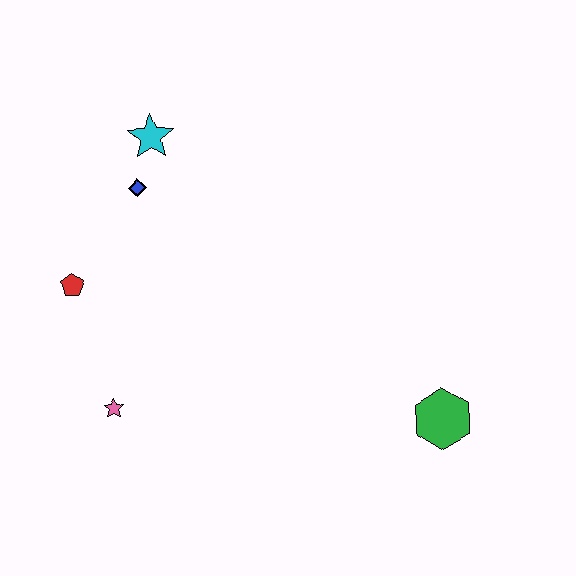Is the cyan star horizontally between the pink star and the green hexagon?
Yes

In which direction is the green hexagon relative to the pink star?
The green hexagon is to the right of the pink star.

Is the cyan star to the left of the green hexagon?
Yes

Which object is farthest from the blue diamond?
The green hexagon is farthest from the blue diamond.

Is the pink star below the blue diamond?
Yes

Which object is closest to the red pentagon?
The blue diamond is closest to the red pentagon.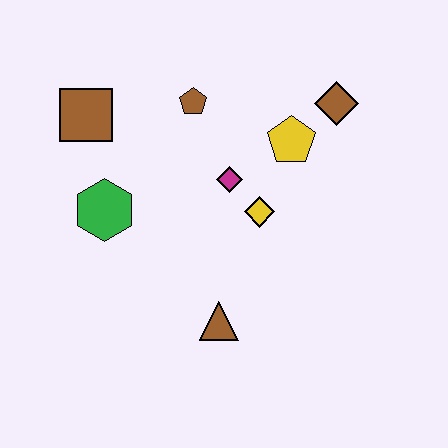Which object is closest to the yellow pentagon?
The brown diamond is closest to the yellow pentagon.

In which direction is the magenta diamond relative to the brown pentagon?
The magenta diamond is below the brown pentagon.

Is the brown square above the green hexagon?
Yes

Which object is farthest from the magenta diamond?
The brown square is farthest from the magenta diamond.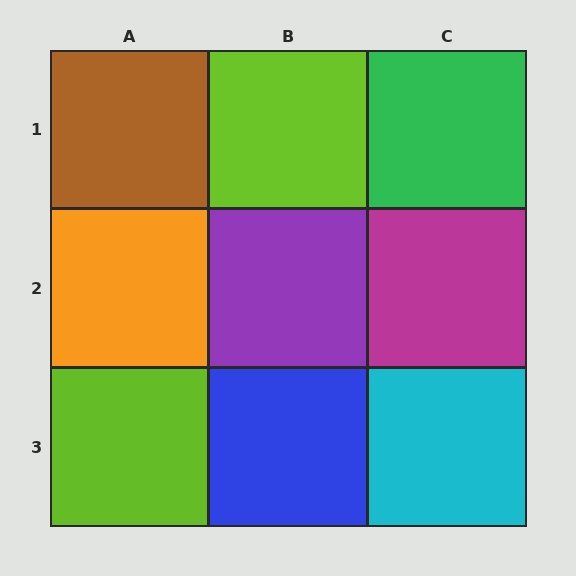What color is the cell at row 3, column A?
Lime.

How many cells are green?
1 cell is green.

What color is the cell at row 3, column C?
Cyan.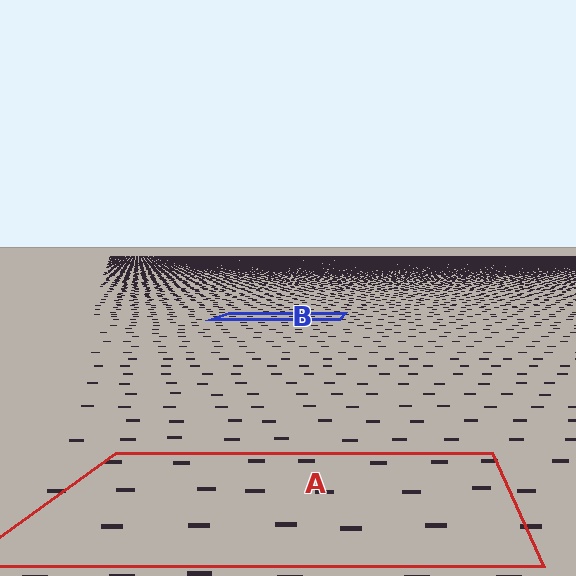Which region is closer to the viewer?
Region A is closer. The texture elements there are larger and more spread out.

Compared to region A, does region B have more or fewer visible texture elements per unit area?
Region B has more texture elements per unit area — they are packed more densely because it is farther away.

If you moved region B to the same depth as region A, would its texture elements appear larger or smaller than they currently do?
They would appear larger. At a closer depth, the same texture elements are projected at a bigger on-screen size.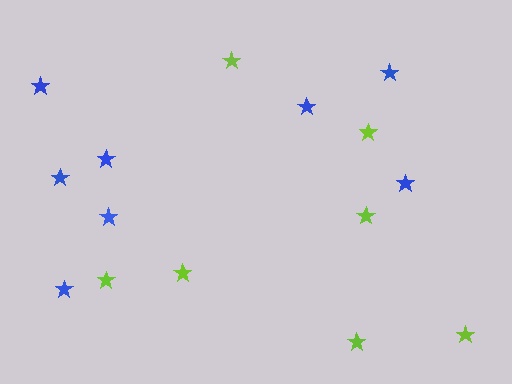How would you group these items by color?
There are 2 groups: one group of blue stars (8) and one group of lime stars (7).